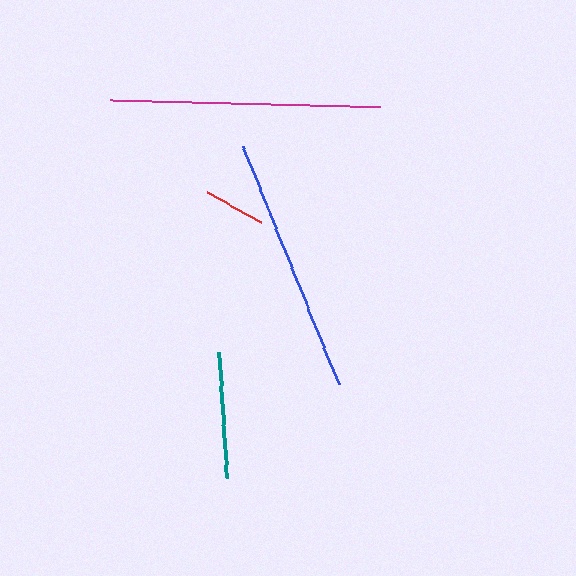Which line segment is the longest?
The magenta line is the longest at approximately 270 pixels.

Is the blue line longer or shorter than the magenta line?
The magenta line is longer than the blue line.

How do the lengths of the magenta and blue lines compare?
The magenta and blue lines are approximately the same length.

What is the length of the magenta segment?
The magenta segment is approximately 270 pixels long.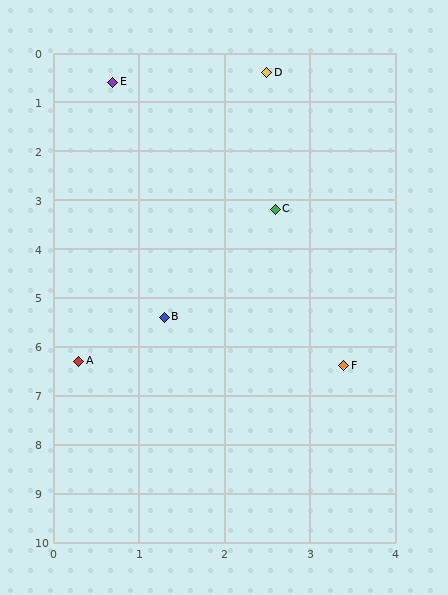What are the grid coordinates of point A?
Point A is at approximately (0.3, 6.3).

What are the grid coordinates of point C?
Point C is at approximately (2.6, 3.2).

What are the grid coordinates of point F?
Point F is at approximately (3.4, 6.4).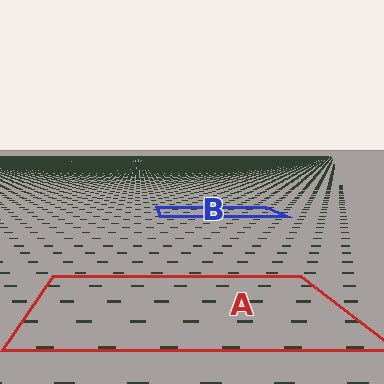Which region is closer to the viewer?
Region A is closer. The texture elements there are larger and more spread out.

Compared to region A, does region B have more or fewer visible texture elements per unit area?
Region B has more texture elements per unit area — they are packed more densely because it is farther away.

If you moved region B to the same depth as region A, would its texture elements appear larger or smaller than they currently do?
They would appear larger. At a closer depth, the same texture elements are projected at a bigger on-screen size.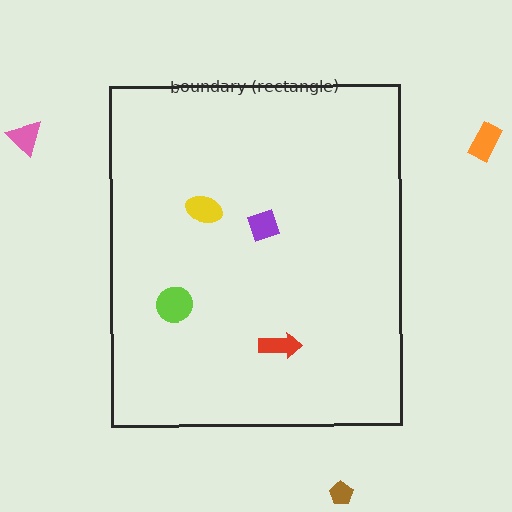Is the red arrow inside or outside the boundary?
Inside.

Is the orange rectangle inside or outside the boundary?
Outside.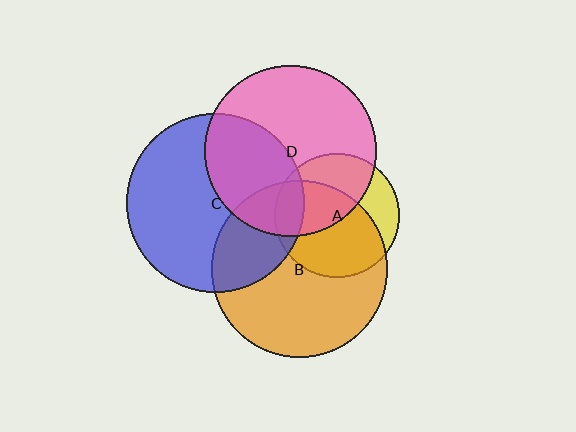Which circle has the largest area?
Circle C (blue).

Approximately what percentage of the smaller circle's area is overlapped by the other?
Approximately 15%.